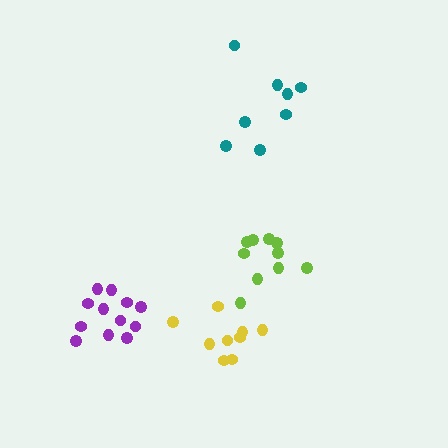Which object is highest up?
The teal cluster is topmost.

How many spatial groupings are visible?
There are 4 spatial groupings.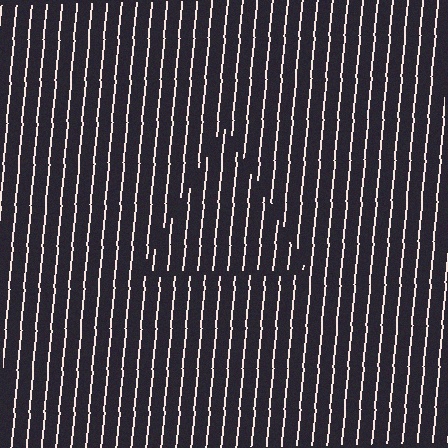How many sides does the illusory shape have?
3 sides — the line-ends trace a triangle.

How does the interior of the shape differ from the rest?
The interior of the shape contains the same grating, shifted by half a period — the contour is defined by the phase discontinuity where line-ends from the inner and outer gratings abut.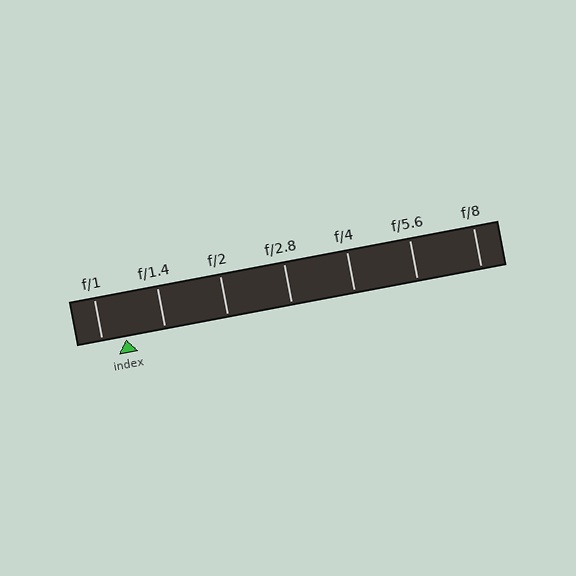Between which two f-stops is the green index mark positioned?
The index mark is between f/1 and f/1.4.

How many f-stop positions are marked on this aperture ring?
There are 7 f-stop positions marked.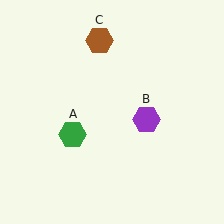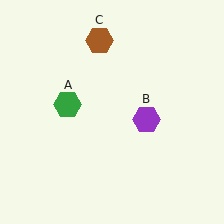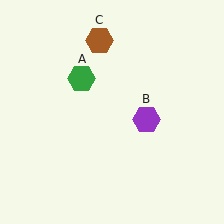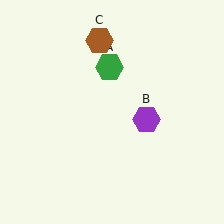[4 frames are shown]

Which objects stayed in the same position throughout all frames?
Purple hexagon (object B) and brown hexagon (object C) remained stationary.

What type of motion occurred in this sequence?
The green hexagon (object A) rotated clockwise around the center of the scene.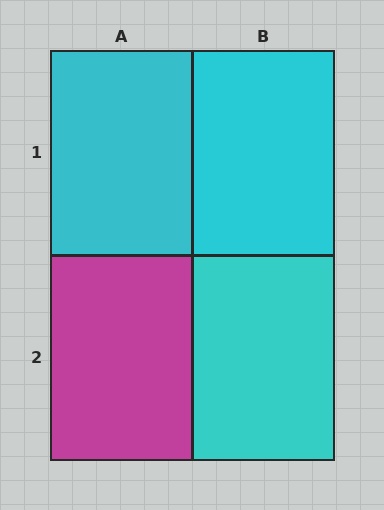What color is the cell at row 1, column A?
Cyan.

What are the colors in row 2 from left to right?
Magenta, cyan.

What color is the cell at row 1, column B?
Cyan.